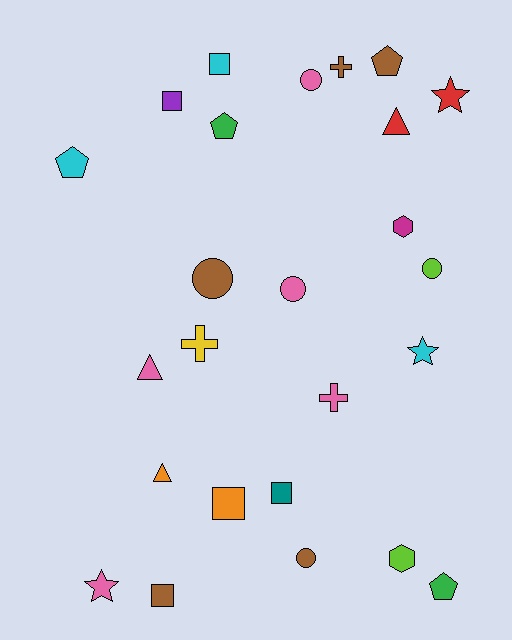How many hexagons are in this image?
There are 2 hexagons.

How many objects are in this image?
There are 25 objects.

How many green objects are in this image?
There are 2 green objects.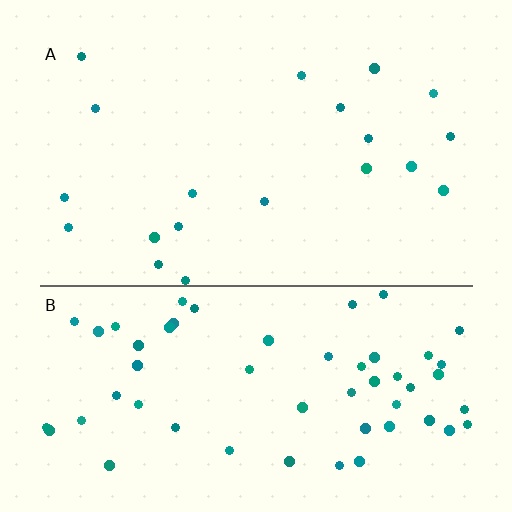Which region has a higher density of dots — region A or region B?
B (the bottom).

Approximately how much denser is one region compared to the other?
Approximately 3.0× — region B over region A.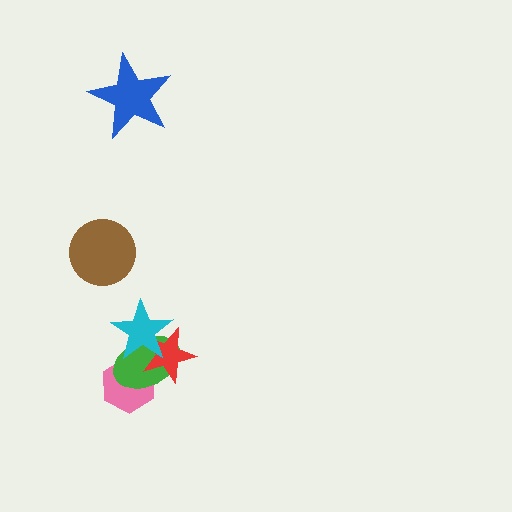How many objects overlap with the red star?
3 objects overlap with the red star.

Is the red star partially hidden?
Yes, it is partially covered by another shape.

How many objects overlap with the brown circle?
0 objects overlap with the brown circle.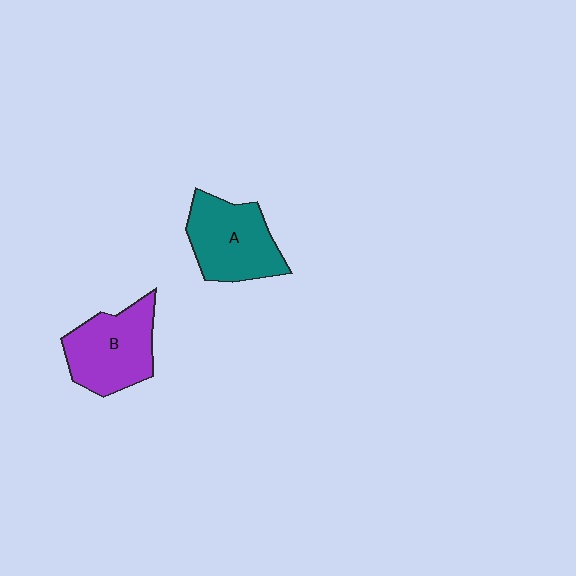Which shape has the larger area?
Shape B (purple).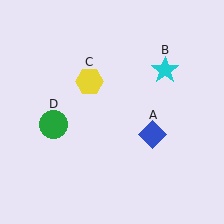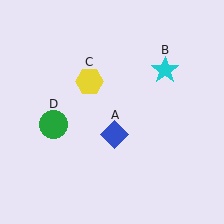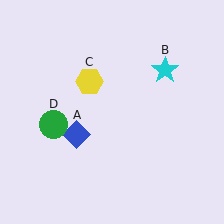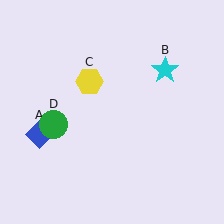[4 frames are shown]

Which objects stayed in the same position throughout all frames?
Cyan star (object B) and yellow hexagon (object C) and green circle (object D) remained stationary.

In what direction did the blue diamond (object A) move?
The blue diamond (object A) moved left.